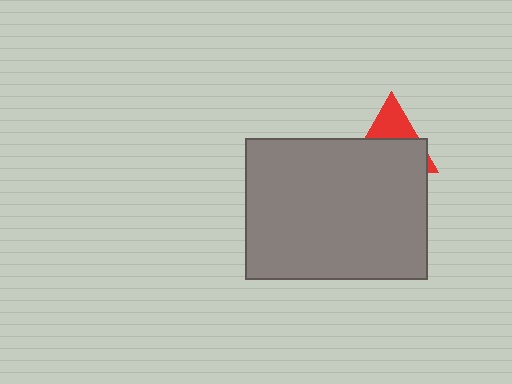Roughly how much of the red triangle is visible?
A small part of it is visible (roughly 35%).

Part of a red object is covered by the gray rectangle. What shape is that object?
It is a triangle.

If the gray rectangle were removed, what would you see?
You would see the complete red triangle.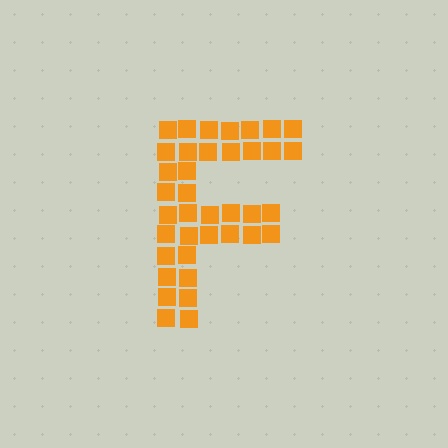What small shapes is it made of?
It is made of small squares.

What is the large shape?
The large shape is the letter F.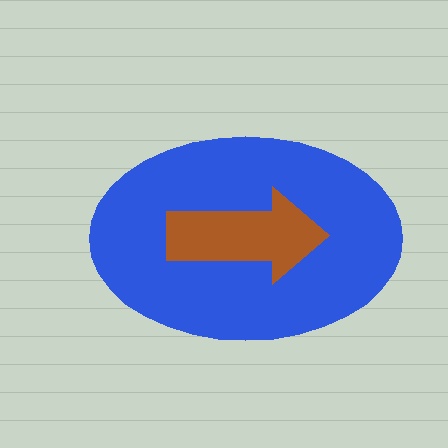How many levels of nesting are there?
2.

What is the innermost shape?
The brown arrow.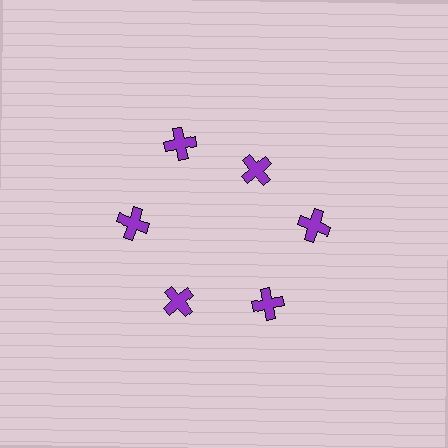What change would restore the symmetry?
The symmetry would be restored by moving it outward, back onto the ring so that all 6 crosses sit at equal angles and equal distance from the center.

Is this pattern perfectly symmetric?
No. The 6 purple crosses are arranged in a ring, but one element near the 1 o'clock position is pulled inward toward the center, breaking the 6-fold rotational symmetry.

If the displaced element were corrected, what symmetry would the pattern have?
It would have 6-fold rotational symmetry — the pattern would map onto itself every 60 degrees.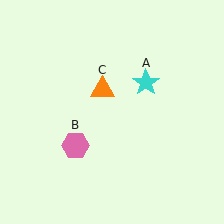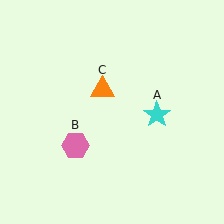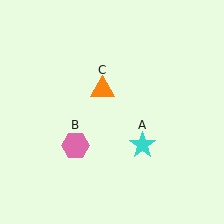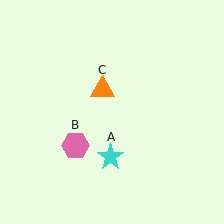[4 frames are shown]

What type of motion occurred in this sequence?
The cyan star (object A) rotated clockwise around the center of the scene.